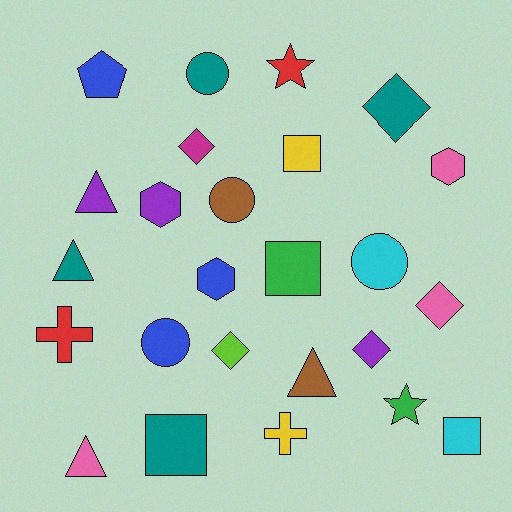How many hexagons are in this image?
There are 3 hexagons.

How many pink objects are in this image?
There are 3 pink objects.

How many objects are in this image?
There are 25 objects.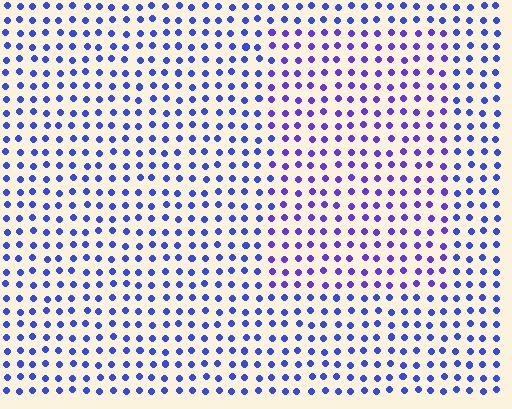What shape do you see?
I see a rectangle.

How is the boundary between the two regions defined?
The boundary is defined purely by a slight shift in hue (about 27 degrees). Spacing, size, and orientation are identical on both sides.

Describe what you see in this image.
The image is filled with small blue elements in a uniform arrangement. A rectangle-shaped region is visible where the elements are tinted to a slightly different hue, forming a subtle color boundary.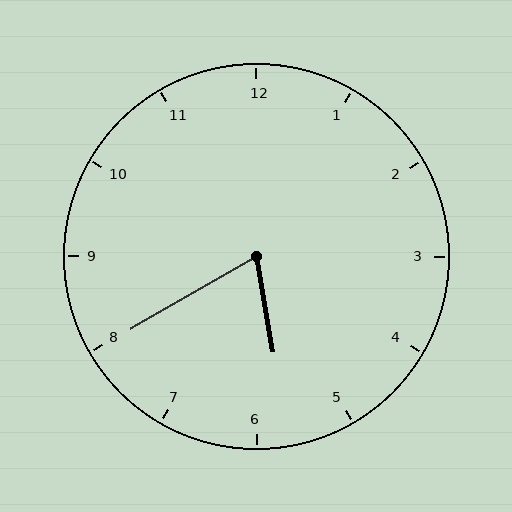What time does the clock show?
5:40.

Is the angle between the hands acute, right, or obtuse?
It is acute.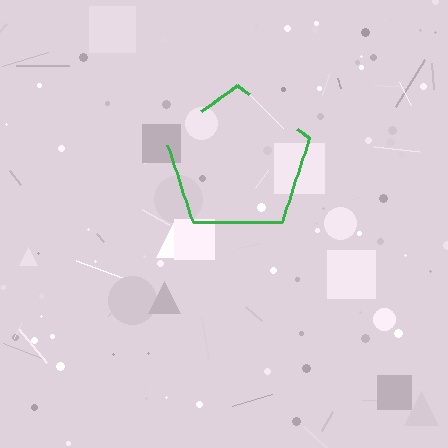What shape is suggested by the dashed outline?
The dashed outline suggests a pentagon.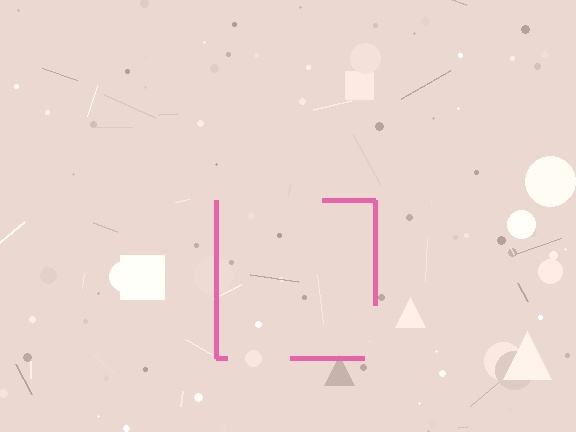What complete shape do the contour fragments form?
The contour fragments form a square.